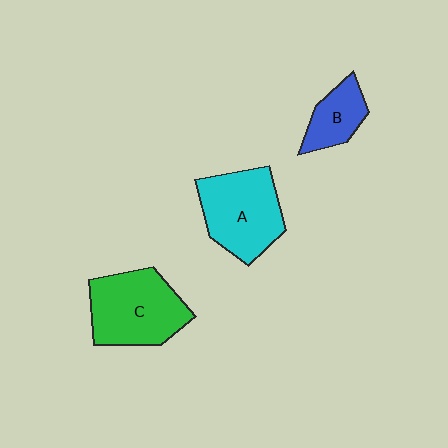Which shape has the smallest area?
Shape B (blue).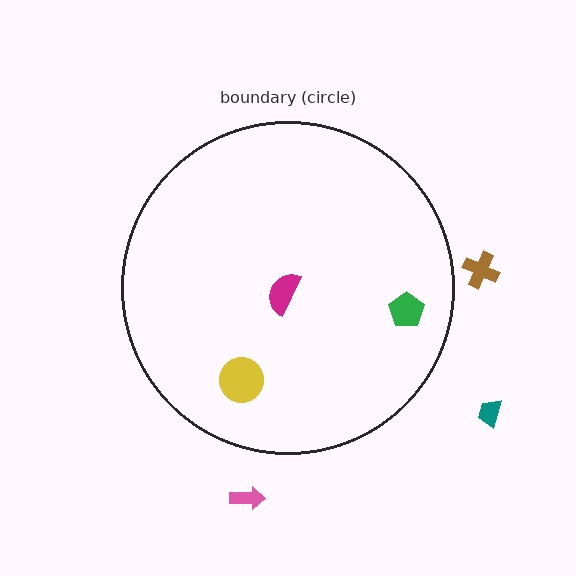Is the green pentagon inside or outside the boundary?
Inside.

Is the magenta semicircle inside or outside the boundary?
Inside.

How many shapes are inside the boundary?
3 inside, 3 outside.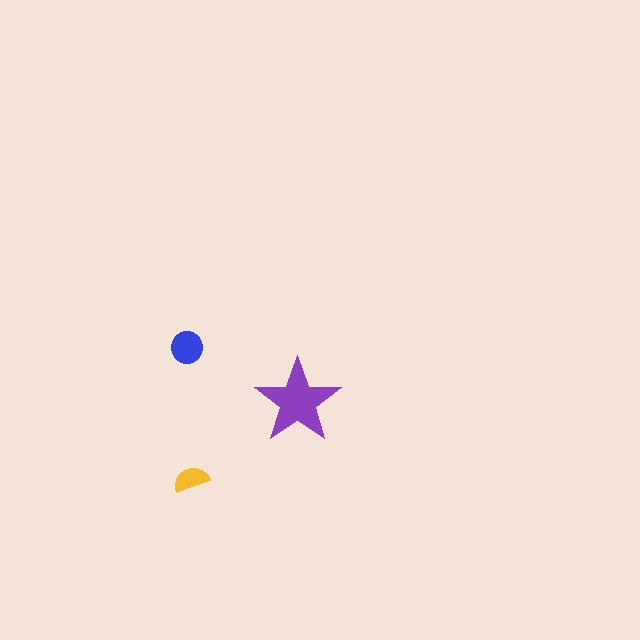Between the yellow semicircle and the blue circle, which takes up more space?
The blue circle.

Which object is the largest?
The purple star.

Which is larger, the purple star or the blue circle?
The purple star.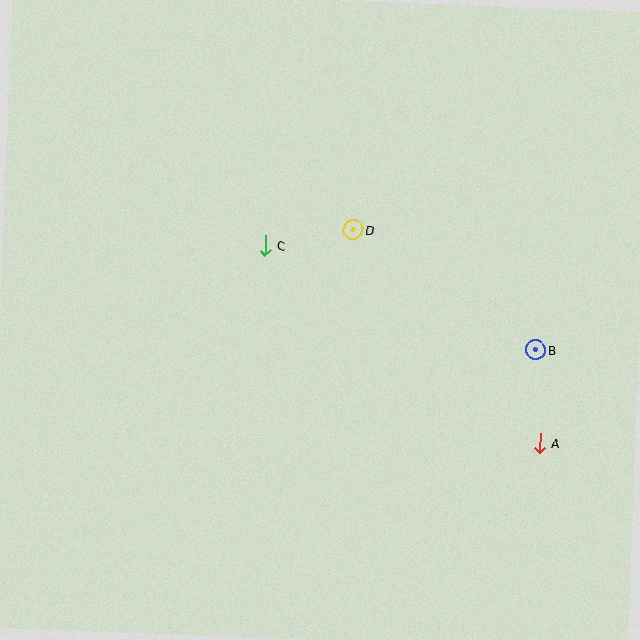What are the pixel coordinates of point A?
Point A is at (540, 443).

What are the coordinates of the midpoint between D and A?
The midpoint between D and A is at (447, 337).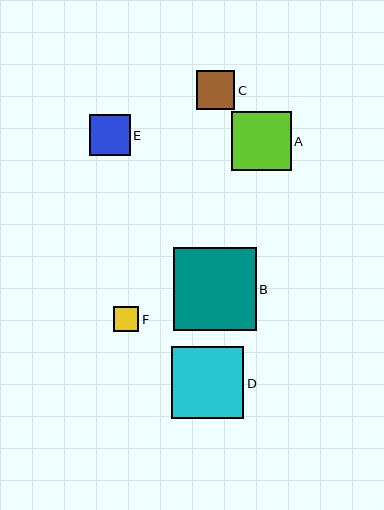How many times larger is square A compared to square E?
Square A is approximately 1.5 times the size of square E.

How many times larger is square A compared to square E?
Square A is approximately 1.5 times the size of square E.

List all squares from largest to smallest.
From largest to smallest: B, D, A, E, C, F.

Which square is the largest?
Square B is the largest with a size of approximately 83 pixels.